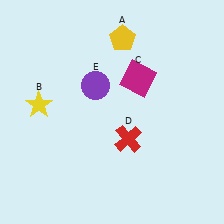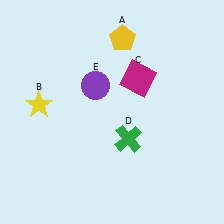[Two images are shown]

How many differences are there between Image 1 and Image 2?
There is 1 difference between the two images.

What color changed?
The cross (D) changed from red in Image 1 to green in Image 2.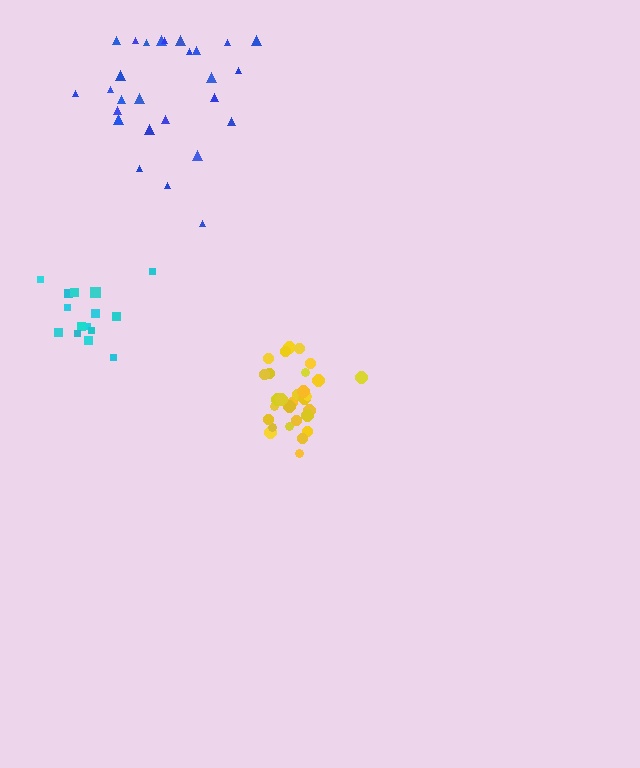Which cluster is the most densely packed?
Yellow.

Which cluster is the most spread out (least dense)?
Blue.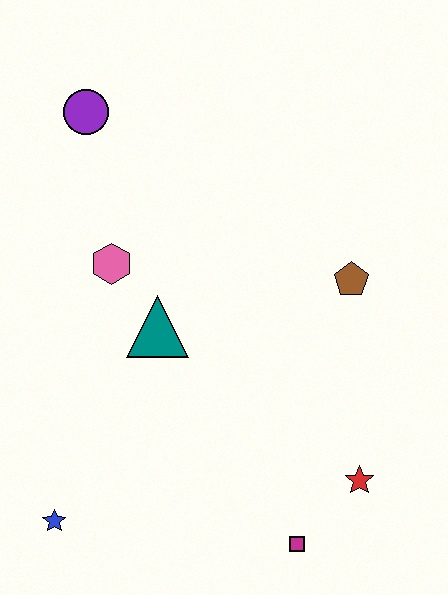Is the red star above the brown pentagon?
No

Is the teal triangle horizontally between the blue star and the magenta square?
Yes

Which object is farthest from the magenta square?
The purple circle is farthest from the magenta square.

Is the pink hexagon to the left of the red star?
Yes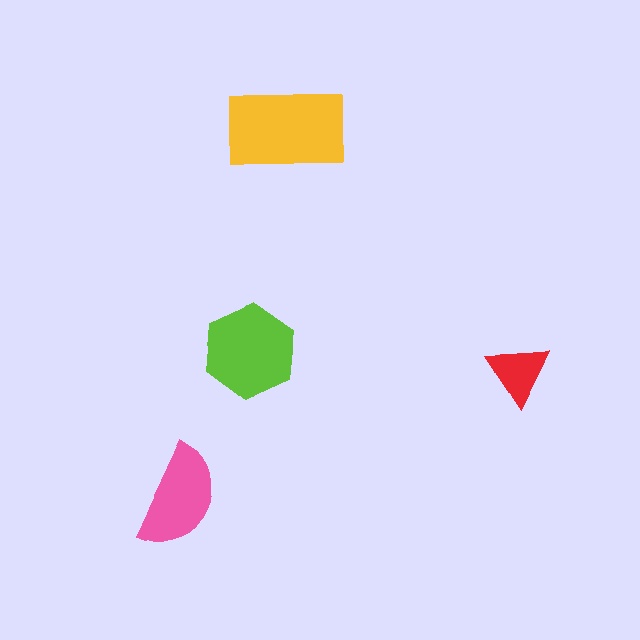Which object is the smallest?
The red triangle.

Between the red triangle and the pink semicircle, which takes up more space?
The pink semicircle.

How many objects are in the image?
There are 4 objects in the image.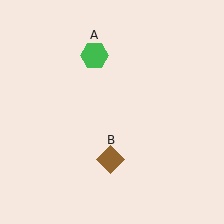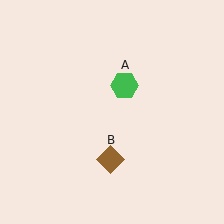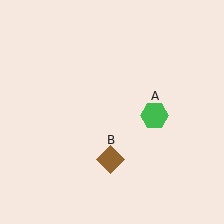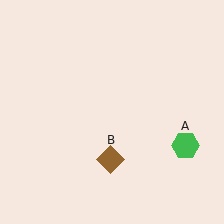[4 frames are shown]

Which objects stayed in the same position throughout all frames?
Brown diamond (object B) remained stationary.